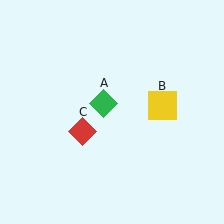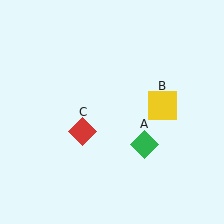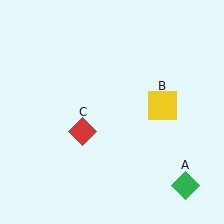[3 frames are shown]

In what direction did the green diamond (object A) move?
The green diamond (object A) moved down and to the right.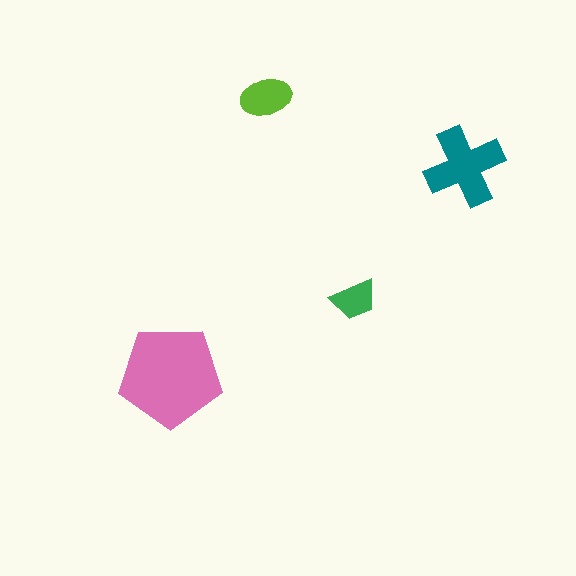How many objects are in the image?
There are 4 objects in the image.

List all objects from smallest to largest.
The green trapezoid, the lime ellipse, the teal cross, the pink pentagon.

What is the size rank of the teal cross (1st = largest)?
2nd.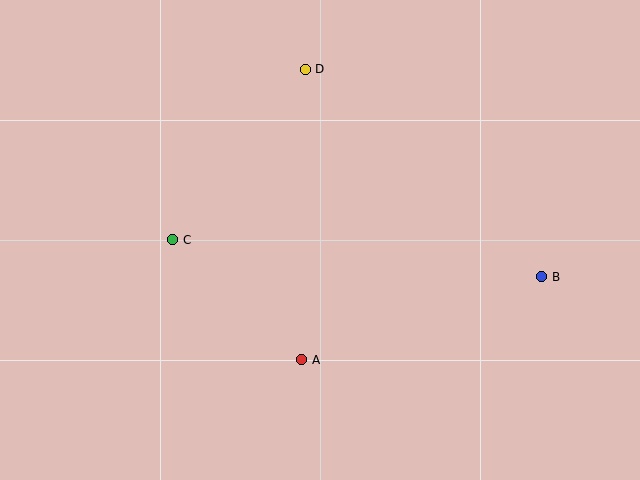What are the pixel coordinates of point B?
Point B is at (542, 277).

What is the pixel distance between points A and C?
The distance between A and C is 176 pixels.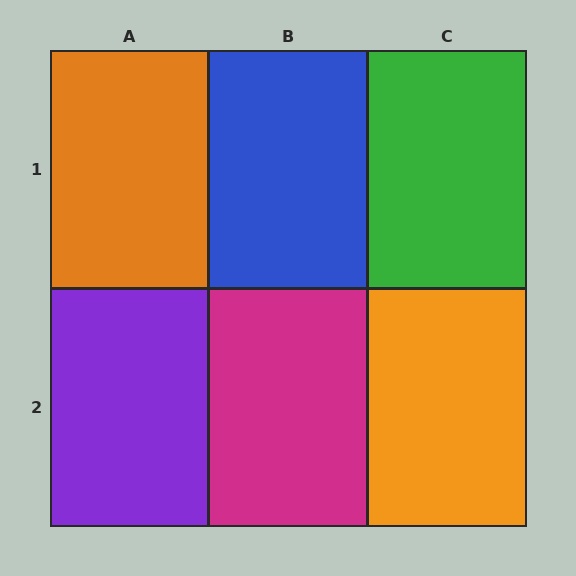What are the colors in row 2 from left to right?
Purple, magenta, orange.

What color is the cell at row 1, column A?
Orange.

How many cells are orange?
2 cells are orange.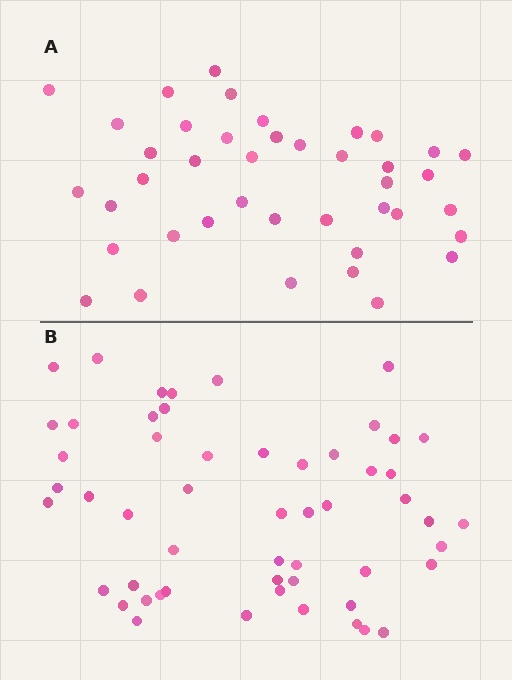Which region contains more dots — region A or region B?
Region B (the bottom region) has more dots.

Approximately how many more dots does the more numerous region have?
Region B has approximately 15 more dots than region A.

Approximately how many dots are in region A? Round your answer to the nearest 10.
About 40 dots. (The exact count is 41, which rounds to 40.)